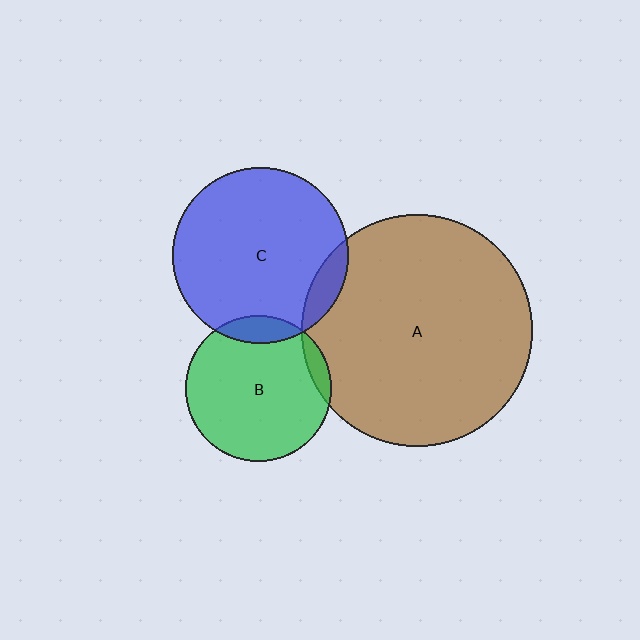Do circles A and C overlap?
Yes.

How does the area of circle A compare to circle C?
Approximately 1.7 times.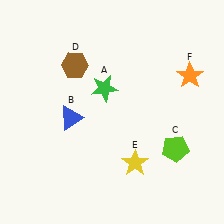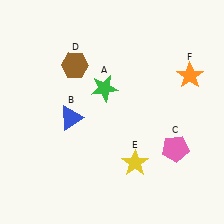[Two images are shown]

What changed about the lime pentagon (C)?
In Image 1, C is lime. In Image 2, it changed to pink.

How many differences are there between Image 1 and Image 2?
There is 1 difference between the two images.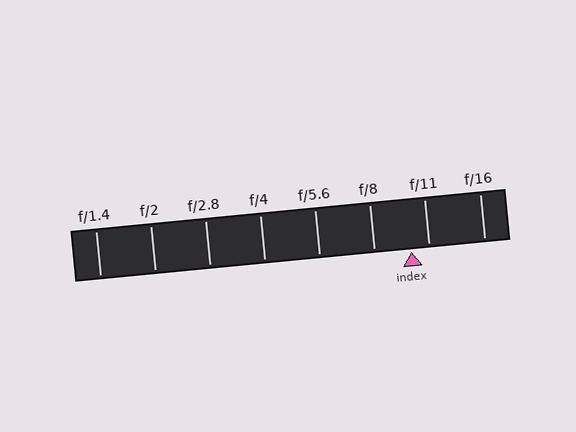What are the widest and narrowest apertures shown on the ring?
The widest aperture shown is f/1.4 and the narrowest is f/16.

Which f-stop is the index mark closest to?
The index mark is closest to f/11.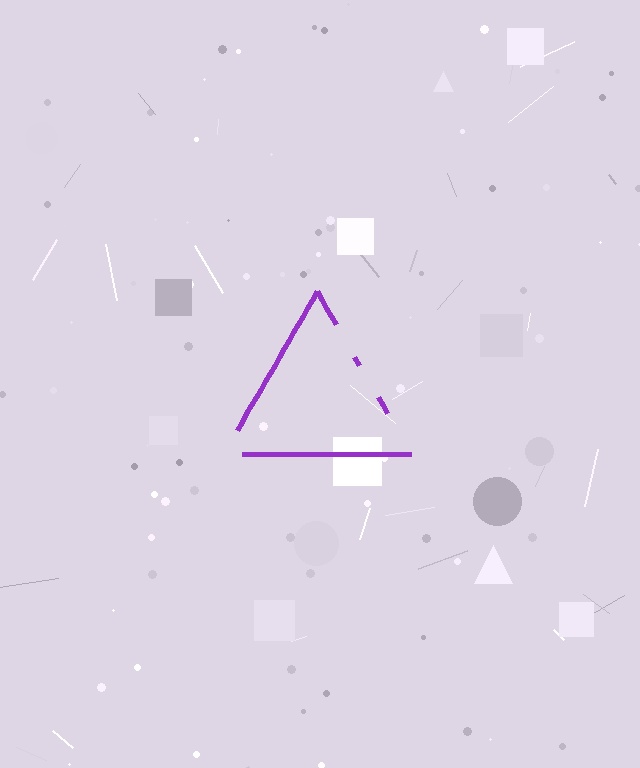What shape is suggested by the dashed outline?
The dashed outline suggests a triangle.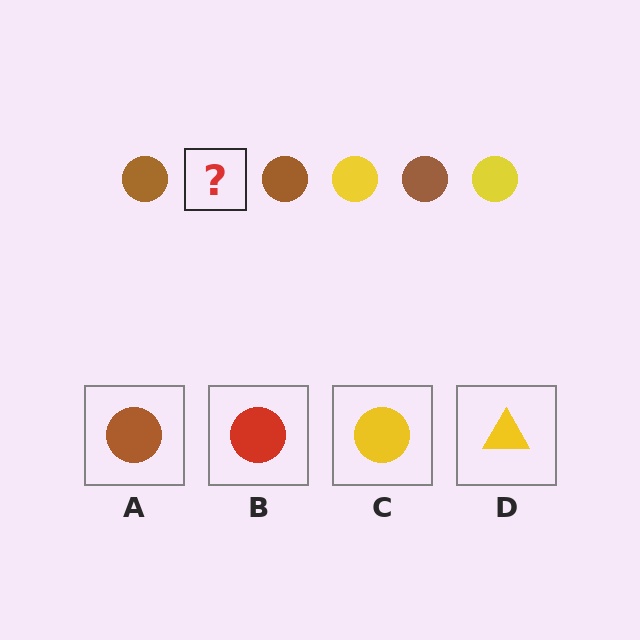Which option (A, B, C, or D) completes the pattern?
C.